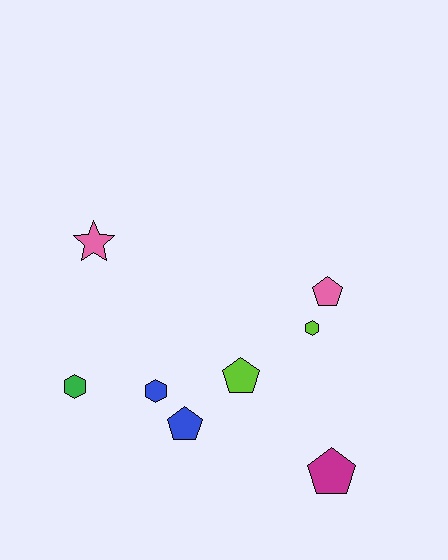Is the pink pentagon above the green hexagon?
Yes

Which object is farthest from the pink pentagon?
The green hexagon is farthest from the pink pentagon.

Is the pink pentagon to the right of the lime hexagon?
Yes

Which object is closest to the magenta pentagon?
The lime pentagon is closest to the magenta pentagon.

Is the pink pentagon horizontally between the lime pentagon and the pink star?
No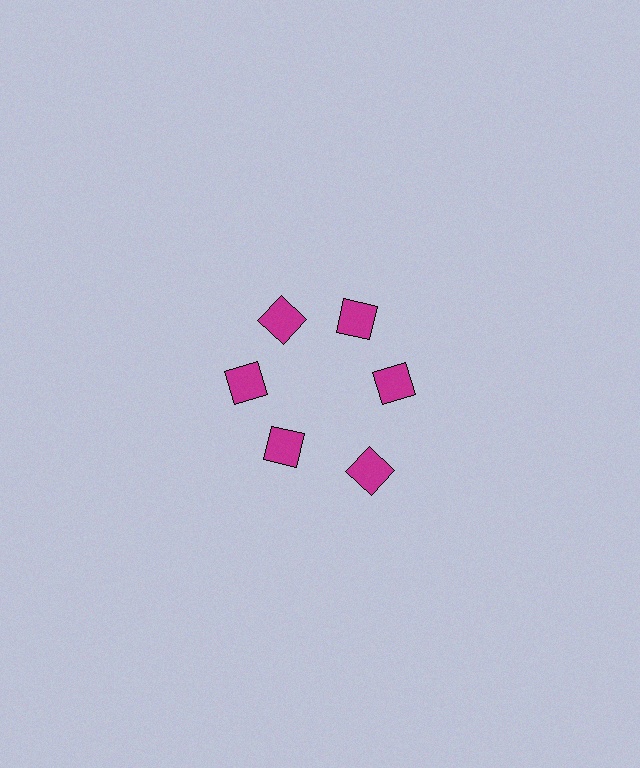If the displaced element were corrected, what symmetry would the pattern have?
It would have 6-fold rotational symmetry — the pattern would map onto itself every 60 degrees.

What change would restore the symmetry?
The symmetry would be restored by moving it inward, back onto the ring so that all 6 squares sit at equal angles and equal distance from the center.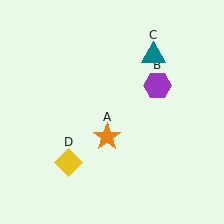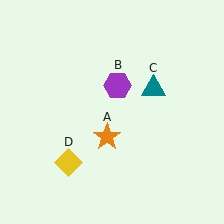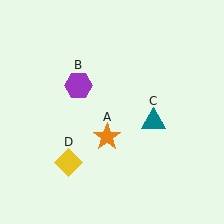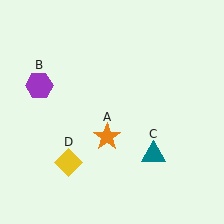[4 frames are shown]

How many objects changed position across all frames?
2 objects changed position: purple hexagon (object B), teal triangle (object C).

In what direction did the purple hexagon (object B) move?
The purple hexagon (object B) moved left.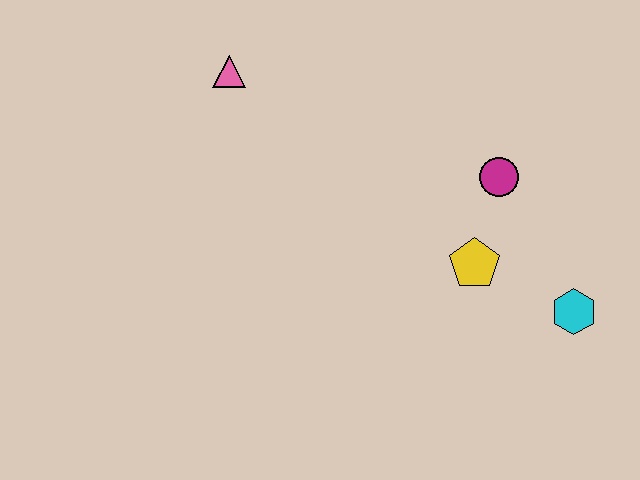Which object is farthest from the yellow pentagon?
The pink triangle is farthest from the yellow pentagon.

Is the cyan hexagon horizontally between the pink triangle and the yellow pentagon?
No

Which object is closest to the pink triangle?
The magenta circle is closest to the pink triangle.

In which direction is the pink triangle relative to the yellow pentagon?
The pink triangle is to the left of the yellow pentagon.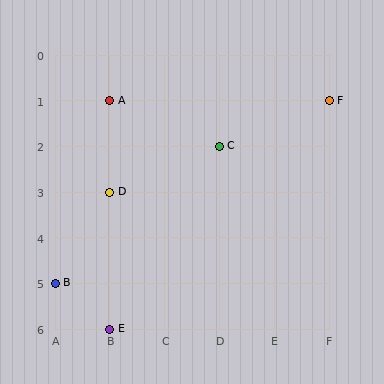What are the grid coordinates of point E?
Point E is at grid coordinates (B, 6).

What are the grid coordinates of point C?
Point C is at grid coordinates (D, 2).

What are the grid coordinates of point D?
Point D is at grid coordinates (B, 3).